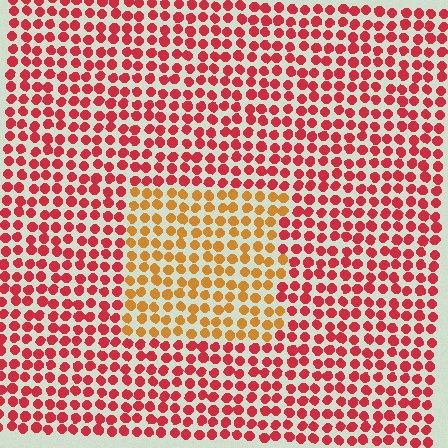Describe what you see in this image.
The image is filled with small red elements in a uniform arrangement. A rectangle-shaped region is visible where the elements are tinted to a slightly different hue, forming a subtle color boundary.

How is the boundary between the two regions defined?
The boundary is defined purely by a slight shift in hue (about 41 degrees). Spacing, size, and orientation are identical on both sides.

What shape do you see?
I see a rectangle.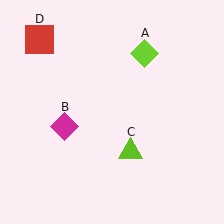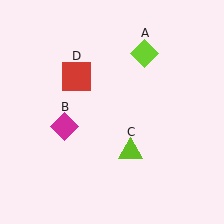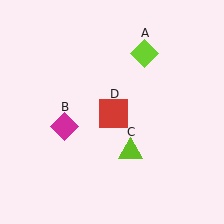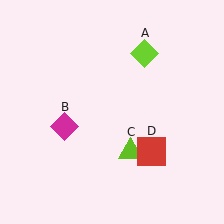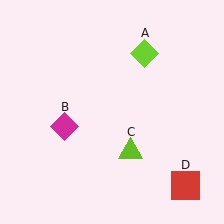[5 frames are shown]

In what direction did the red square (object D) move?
The red square (object D) moved down and to the right.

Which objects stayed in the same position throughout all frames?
Lime diamond (object A) and magenta diamond (object B) and lime triangle (object C) remained stationary.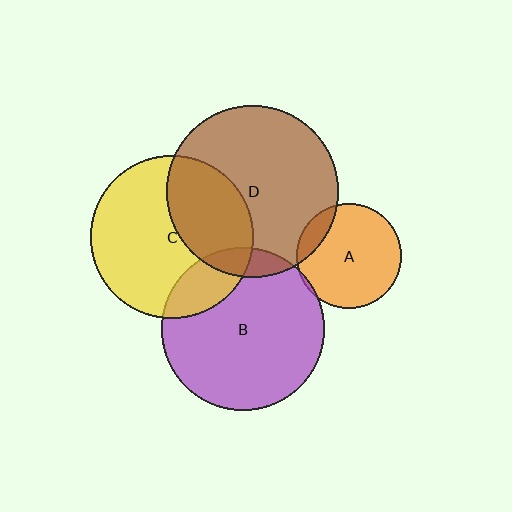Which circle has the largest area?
Circle D (brown).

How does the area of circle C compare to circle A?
Approximately 2.4 times.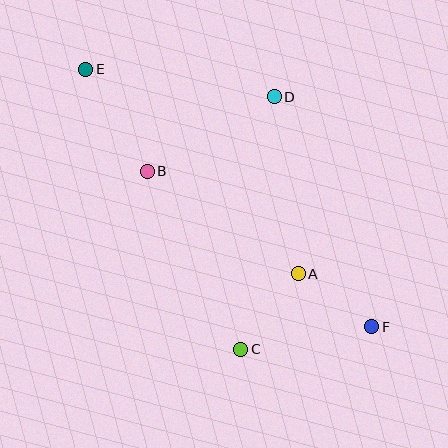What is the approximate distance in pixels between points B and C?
The distance between B and C is approximately 201 pixels.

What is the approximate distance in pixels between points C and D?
The distance between C and D is approximately 255 pixels.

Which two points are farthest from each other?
Points E and F are farthest from each other.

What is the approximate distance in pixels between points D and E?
The distance between D and E is approximately 191 pixels.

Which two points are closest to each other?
Points A and F are closest to each other.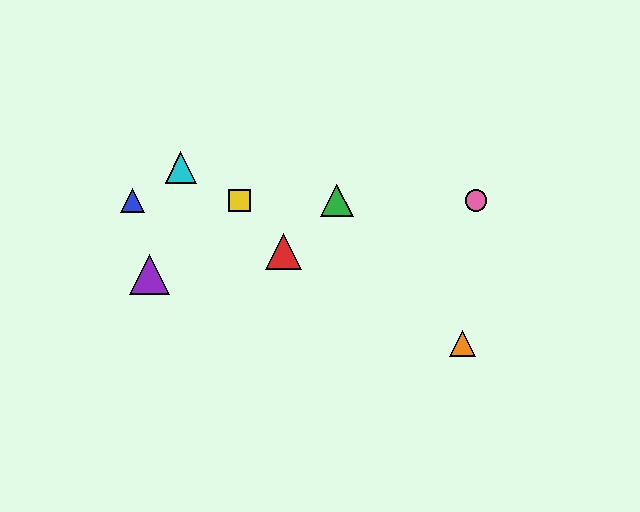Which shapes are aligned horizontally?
The blue triangle, the green triangle, the yellow square, the pink circle are aligned horizontally.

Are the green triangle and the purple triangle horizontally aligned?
No, the green triangle is at y≈200 and the purple triangle is at y≈275.